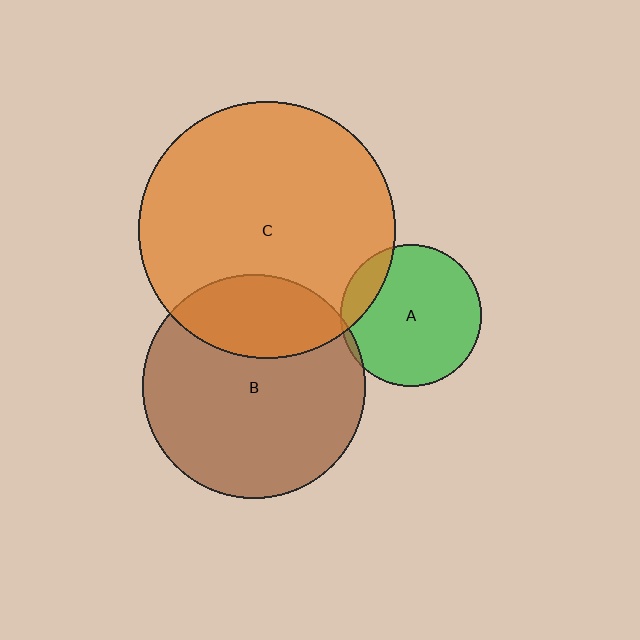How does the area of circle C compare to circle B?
Approximately 1.3 times.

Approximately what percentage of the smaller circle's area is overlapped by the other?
Approximately 15%.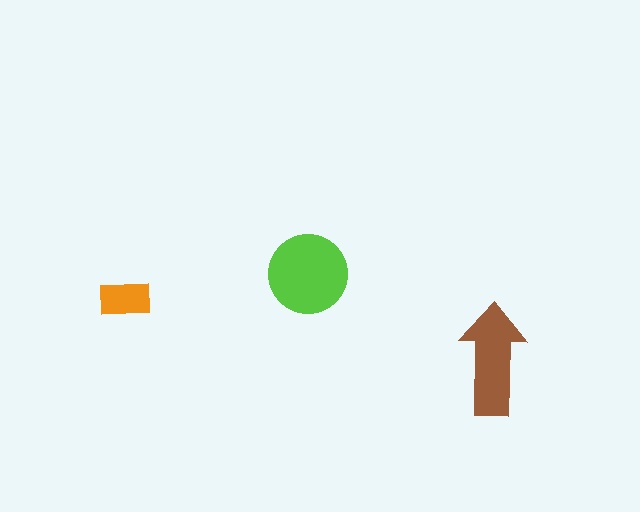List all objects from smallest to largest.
The orange rectangle, the brown arrow, the lime circle.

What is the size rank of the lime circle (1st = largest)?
1st.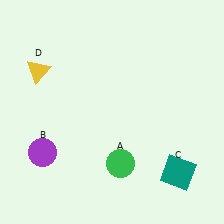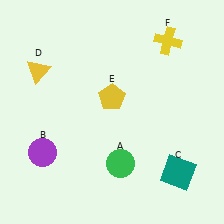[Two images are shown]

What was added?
A yellow pentagon (E), a yellow cross (F) were added in Image 2.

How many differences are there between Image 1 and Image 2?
There are 2 differences between the two images.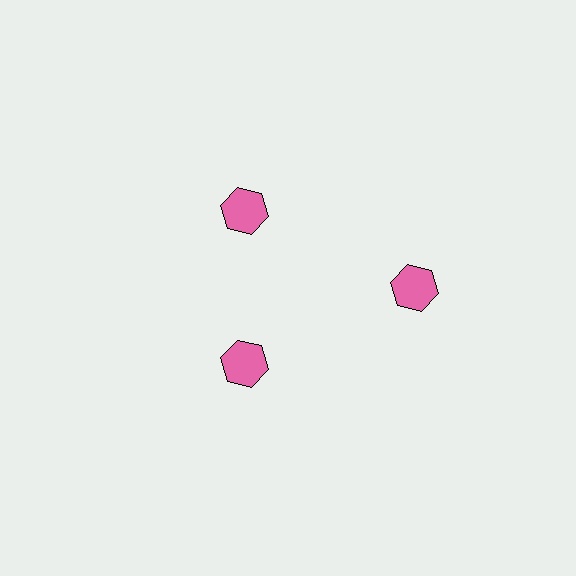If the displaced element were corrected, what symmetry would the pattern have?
It would have 3-fold rotational symmetry — the pattern would map onto itself every 120 degrees.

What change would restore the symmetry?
The symmetry would be restored by moving it inward, back onto the ring so that all 3 hexagons sit at equal angles and equal distance from the center.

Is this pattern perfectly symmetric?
No. The 3 pink hexagons are arranged in a ring, but one element near the 3 o'clock position is pushed outward from the center, breaking the 3-fold rotational symmetry.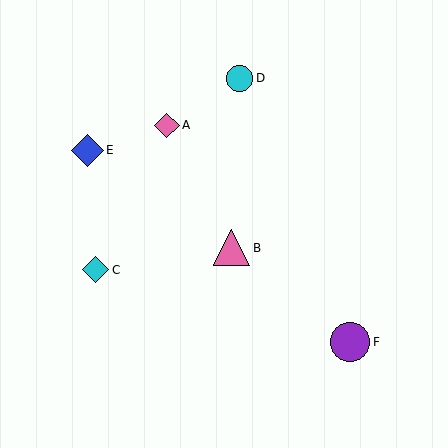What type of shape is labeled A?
Shape A is a pink diamond.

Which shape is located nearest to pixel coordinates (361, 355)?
The purple circle (labeled F) at (350, 342) is nearest to that location.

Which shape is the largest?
The purple circle (labeled F) is the largest.